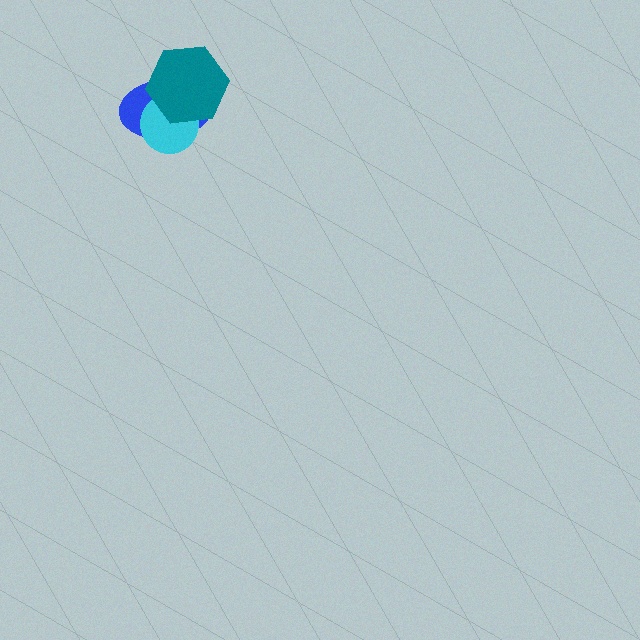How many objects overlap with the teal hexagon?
2 objects overlap with the teal hexagon.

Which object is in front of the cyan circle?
The teal hexagon is in front of the cyan circle.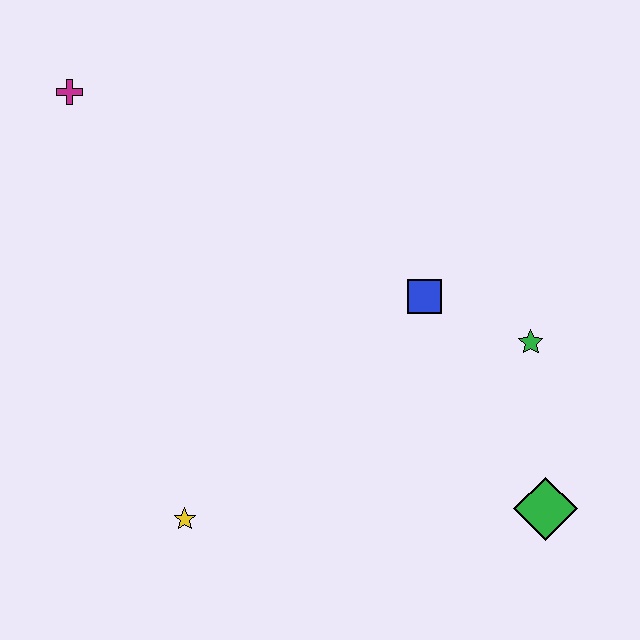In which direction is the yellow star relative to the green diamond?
The yellow star is to the left of the green diamond.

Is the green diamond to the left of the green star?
No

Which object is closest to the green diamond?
The green star is closest to the green diamond.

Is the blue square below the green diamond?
No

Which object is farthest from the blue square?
The magenta cross is farthest from the blue square.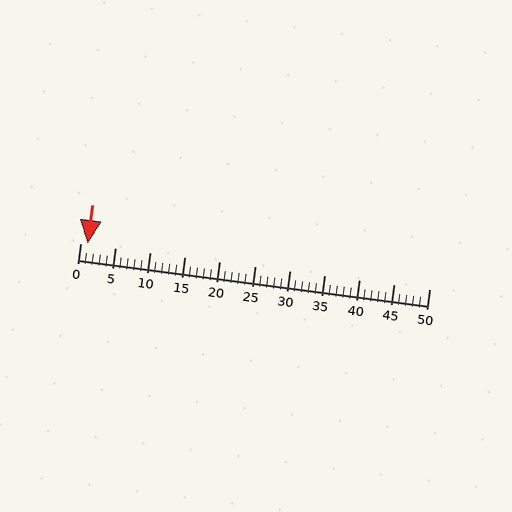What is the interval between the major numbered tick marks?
The major tick marks are spaced 5 units apart.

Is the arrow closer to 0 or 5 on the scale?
The arrow is closer to 0.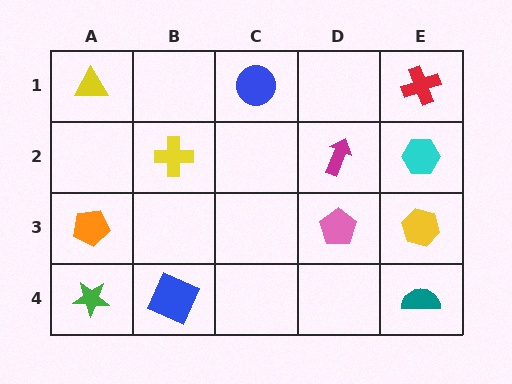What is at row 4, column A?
A green star.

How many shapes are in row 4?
3 shapes.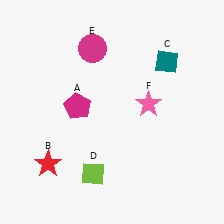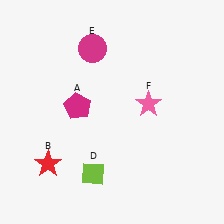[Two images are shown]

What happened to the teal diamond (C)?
The teal diamond (C) was removed in Image 2. It was in the top-right area of Image 1.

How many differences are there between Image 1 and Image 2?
There is 1 difference between the two images.